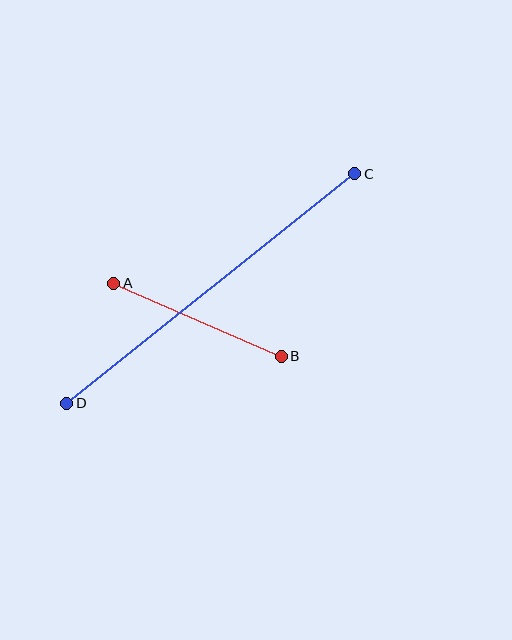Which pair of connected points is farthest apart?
Points C and D are farthest apart.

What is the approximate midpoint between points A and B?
The midpoint is at approximately (197, 320) pixels.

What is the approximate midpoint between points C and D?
The midpoint is at approximately (211, 289) pixels.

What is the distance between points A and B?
The distance is approximately 183 pixels.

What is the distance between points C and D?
The distance is approximately 369 pixels.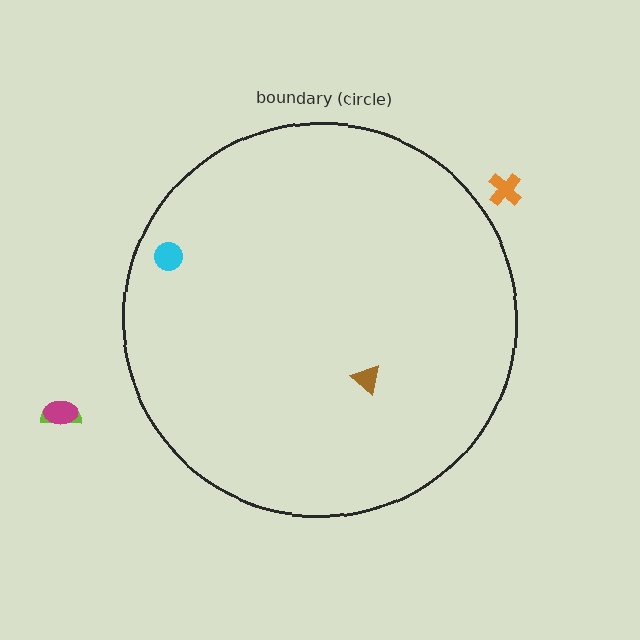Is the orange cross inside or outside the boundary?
Outside.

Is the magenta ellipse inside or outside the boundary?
Outside.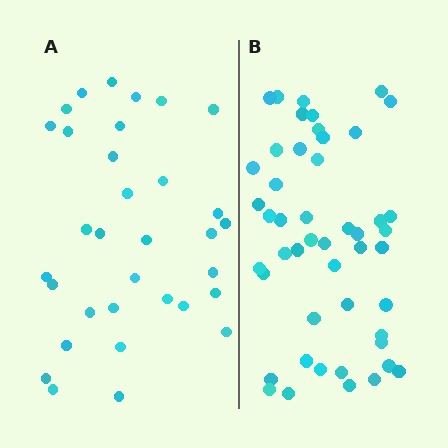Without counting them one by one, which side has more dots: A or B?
Region B (the right region) has more dots.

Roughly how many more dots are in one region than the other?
Region B has approximately 15 more dots than region A.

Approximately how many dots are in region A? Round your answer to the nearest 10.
About 30 dots. (The exact count is 33, which rounds to 30.)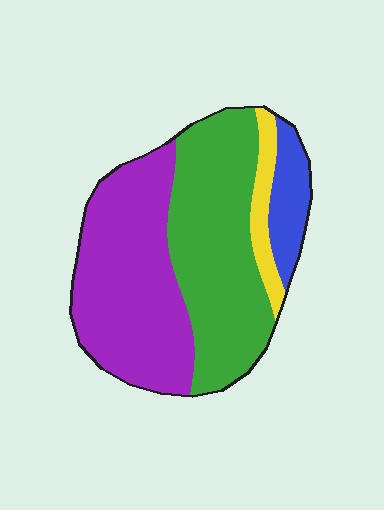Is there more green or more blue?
Green.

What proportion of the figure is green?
Green covers about 40% of the figure.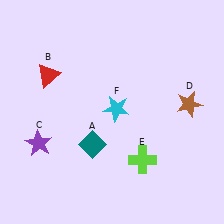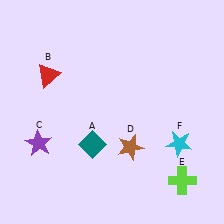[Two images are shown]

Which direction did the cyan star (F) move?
The cyan star (F) moved right.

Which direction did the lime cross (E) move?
The lime cross (E) moved right.